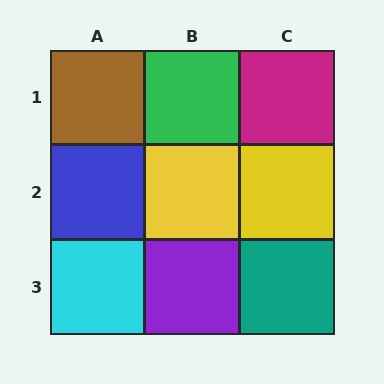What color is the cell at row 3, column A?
Cyan.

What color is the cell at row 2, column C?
Yellow.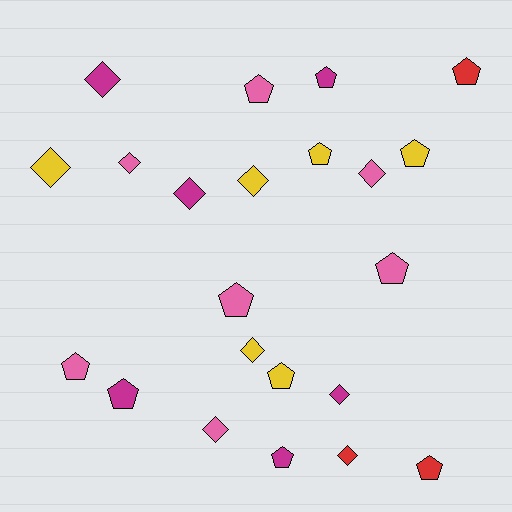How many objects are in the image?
There are 22 objects.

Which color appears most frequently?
Pink, with 7 objects.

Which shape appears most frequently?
Pentagon, with 12 objects.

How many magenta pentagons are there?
There are 3 magenta pentagons.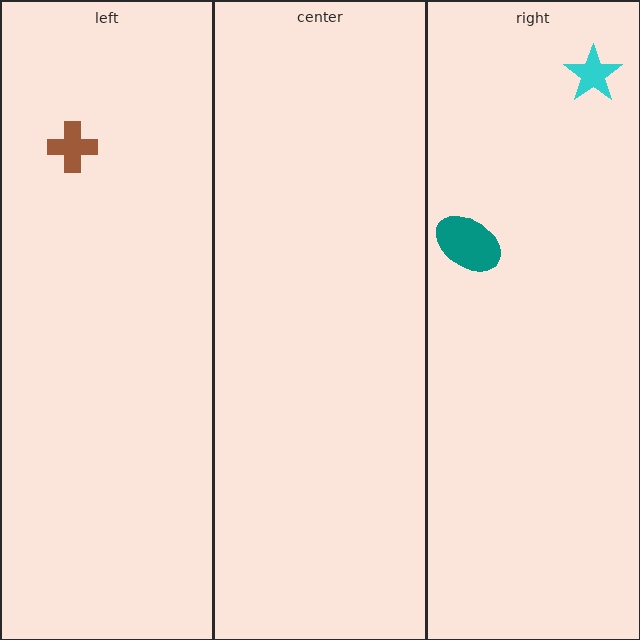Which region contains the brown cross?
The left region.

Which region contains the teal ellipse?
The right region.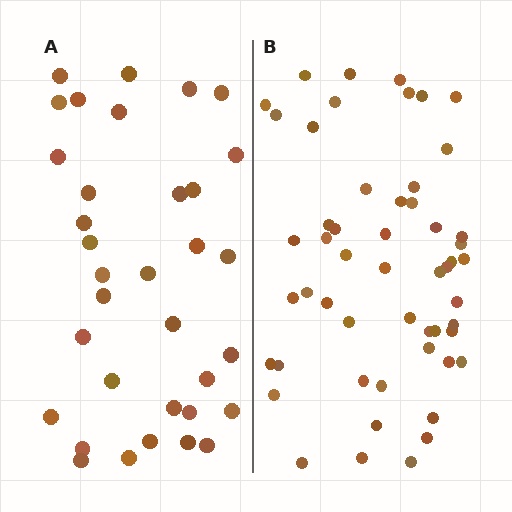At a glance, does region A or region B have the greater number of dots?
Region B (the right region) has more dots.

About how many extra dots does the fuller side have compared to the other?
Region B has approximately 20 more dots than region A.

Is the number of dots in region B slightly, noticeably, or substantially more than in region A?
Region B has substantially more. The ratio is roughly 1.6 to 1.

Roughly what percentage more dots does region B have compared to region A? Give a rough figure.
About 55% more.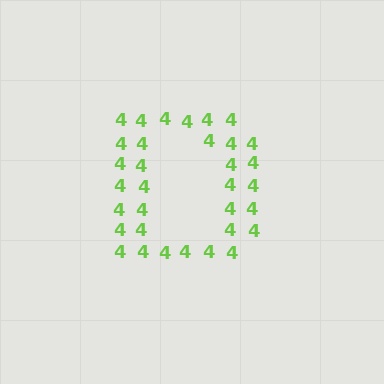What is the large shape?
The large shape is the letter D.